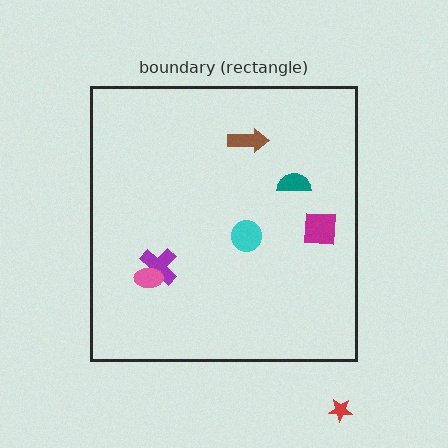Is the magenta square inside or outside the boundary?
Inside.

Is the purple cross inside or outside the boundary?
Inside.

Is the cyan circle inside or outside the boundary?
Inside.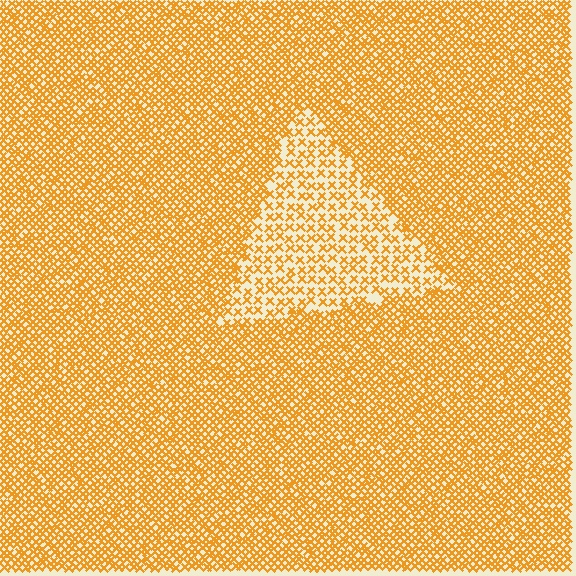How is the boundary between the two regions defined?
The boundary is defined by a change in element density (approximately 2.1x ratio). All elements are the same color, size, and shape.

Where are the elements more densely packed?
The elements are more densely packed outside the triangle boundary.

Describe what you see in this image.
The image contains small orange elements arranged at two different densities. A triangle-shaped region is visible where the elements are less densely packed than the surrounding area.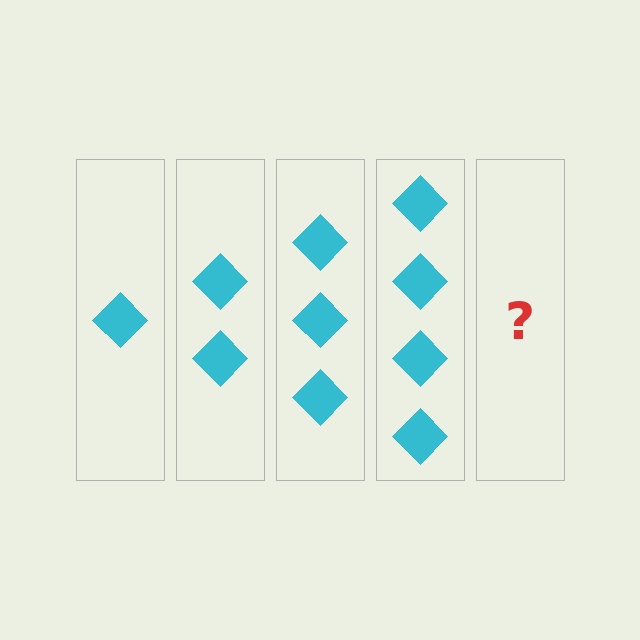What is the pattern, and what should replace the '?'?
The pattern is that each step adds one more diamond. The '?' should be 5 diamonds.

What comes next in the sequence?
The next element should be 5 diamonds.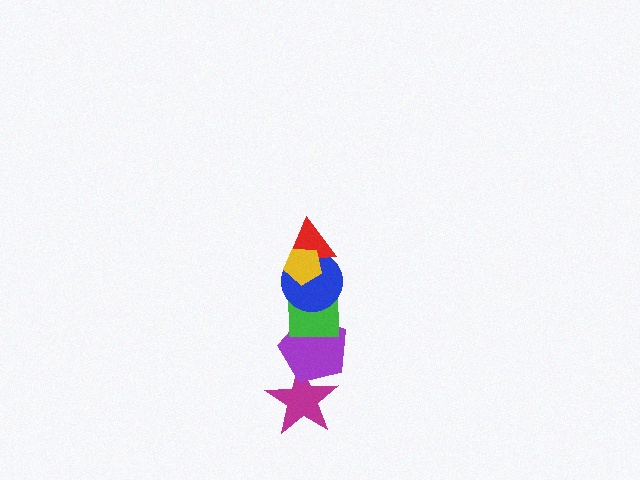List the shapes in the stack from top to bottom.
From top to bottom: the yellow pentagon, the red triangle, the blue circle, the green square, the purple pentagon, the magenta star.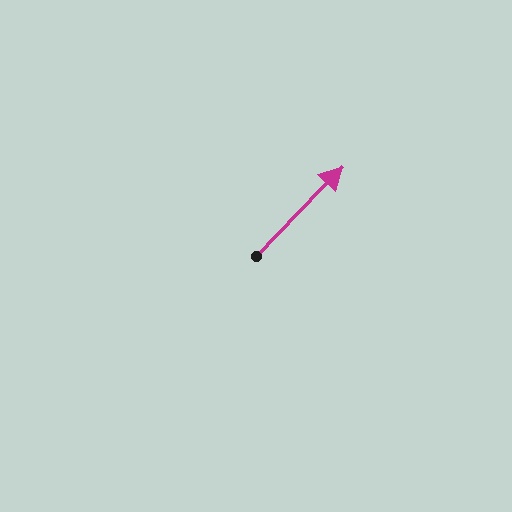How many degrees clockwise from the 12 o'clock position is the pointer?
Approximately 44 degrees.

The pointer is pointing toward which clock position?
Roughly 1 o'clock.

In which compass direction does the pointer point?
Northeast.